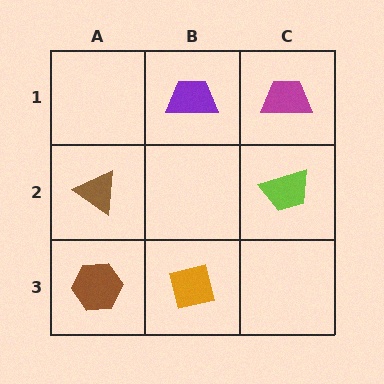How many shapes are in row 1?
2 shapes.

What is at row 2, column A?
A brown triangle.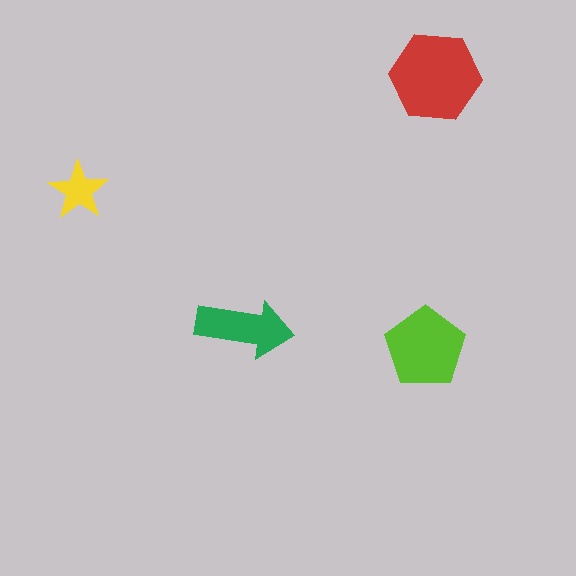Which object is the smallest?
The yellow star.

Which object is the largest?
The red hexagon.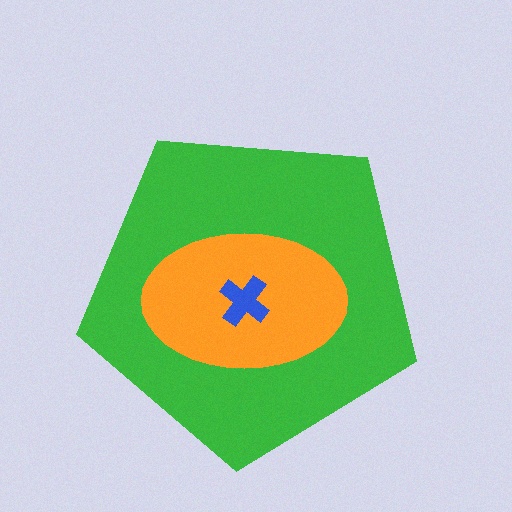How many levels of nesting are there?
3.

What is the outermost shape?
The green pentagon.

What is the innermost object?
The blue cross.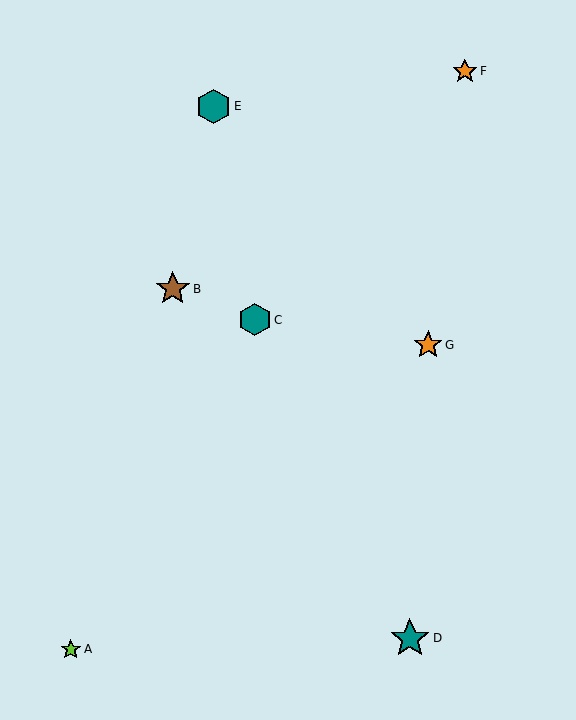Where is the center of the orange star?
The center of the orange star is at (428, 345).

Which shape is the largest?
The teal star (labeled D) is the largest.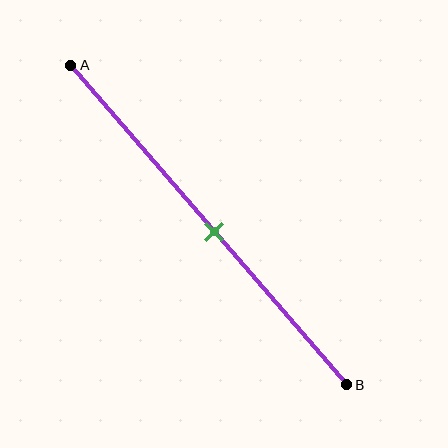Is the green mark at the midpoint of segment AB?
Yes, the mark is approximately at the midpoint.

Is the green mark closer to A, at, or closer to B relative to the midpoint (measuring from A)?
The green mark is approximately at the midpoint of segment AB.